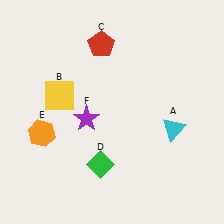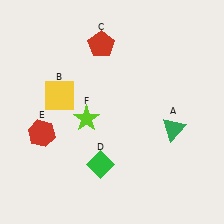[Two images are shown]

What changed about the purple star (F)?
In Image 1, F is purple. In Image 2, it changed to lime.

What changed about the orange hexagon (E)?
In Image 1, E is orange. In Image 2, it changed to red.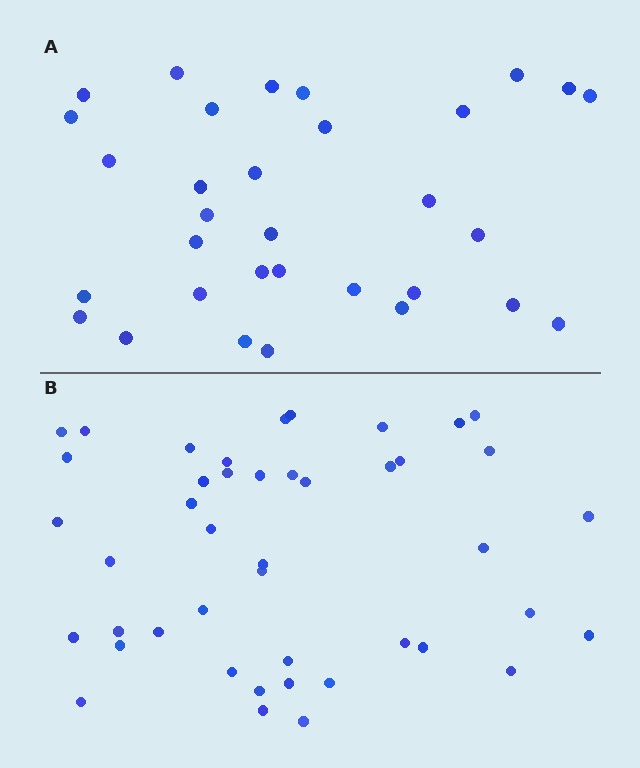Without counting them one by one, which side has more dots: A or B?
Region B (the bottom region) has more dots.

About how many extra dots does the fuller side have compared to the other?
Region B has roughly 12 or so more dots than region A.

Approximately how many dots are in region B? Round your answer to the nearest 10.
About 40 dots. (The exact count is 44, which rounds to 40.)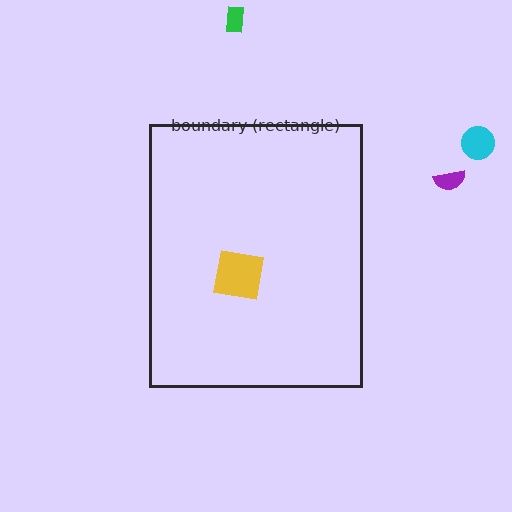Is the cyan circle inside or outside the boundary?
Outside.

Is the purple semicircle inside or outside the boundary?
Outside.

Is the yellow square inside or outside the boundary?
Inside.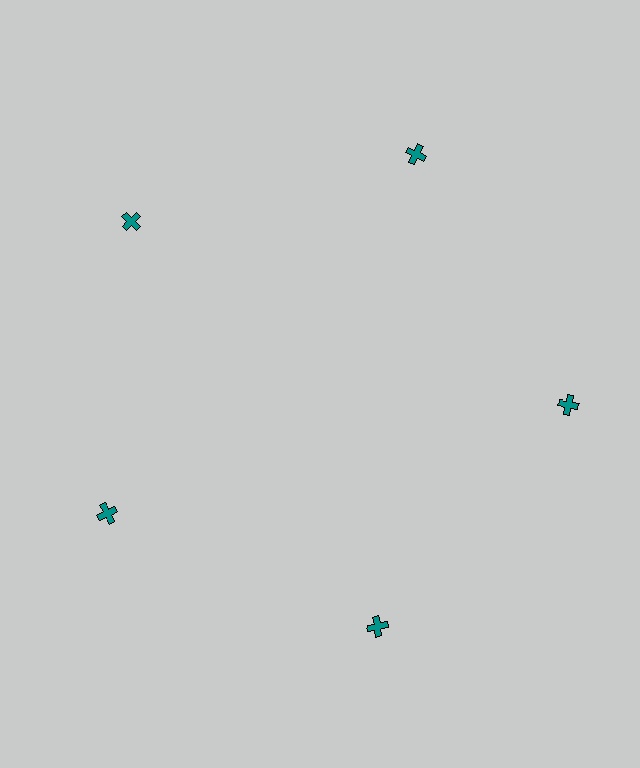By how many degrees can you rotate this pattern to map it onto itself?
The pattern maps onto itself every 72 degrees of rotation.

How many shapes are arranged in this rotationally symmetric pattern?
There are 5 shapes, arranged in 5 groups of 1.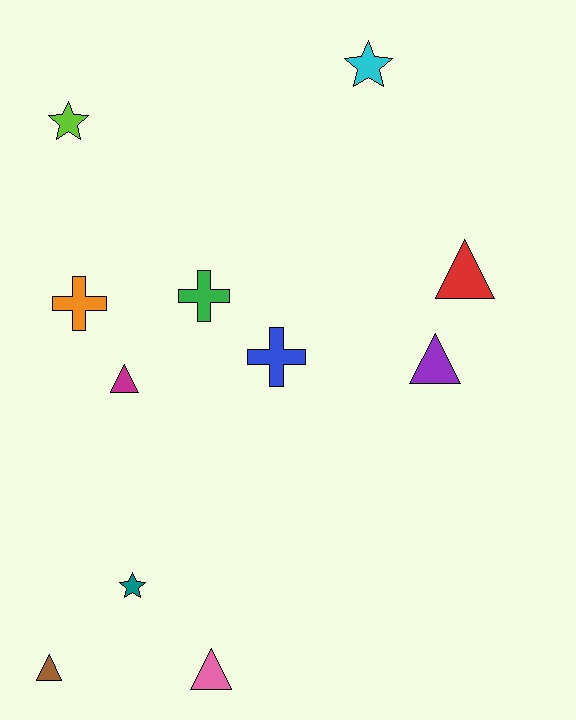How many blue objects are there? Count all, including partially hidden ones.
There is 1 blue object.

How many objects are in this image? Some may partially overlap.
There are 11 objects.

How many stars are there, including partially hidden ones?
There are 3 stars.